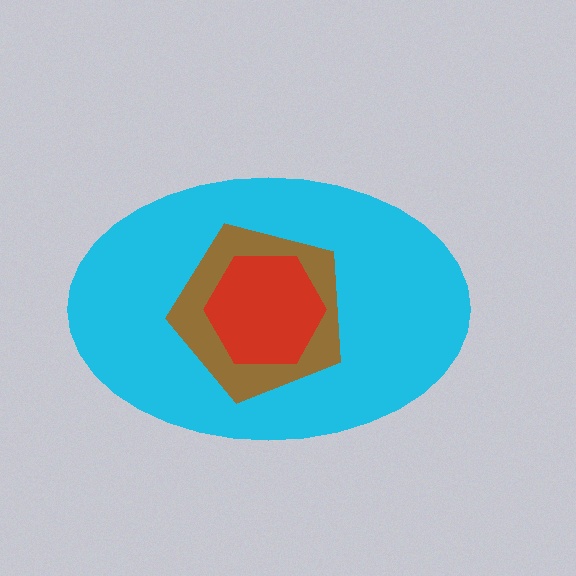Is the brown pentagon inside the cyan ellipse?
Yes.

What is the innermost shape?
The red hexagon.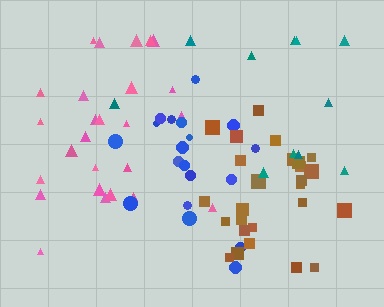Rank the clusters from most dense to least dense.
brown, blue, pink, teal.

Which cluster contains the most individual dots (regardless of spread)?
Pink (27).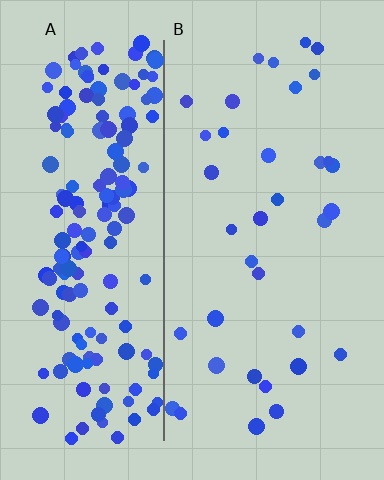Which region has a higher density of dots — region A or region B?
A (the left).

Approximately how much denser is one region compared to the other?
Approximately 4.9× — region A over region B.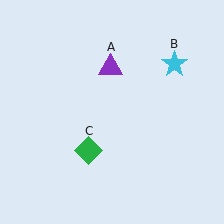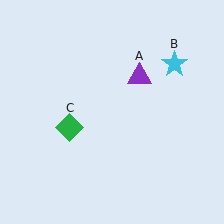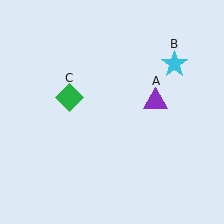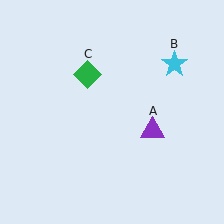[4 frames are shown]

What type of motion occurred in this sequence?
The purple triangle (object A), green diamond (object C) rotated clockwise around the center of the scene.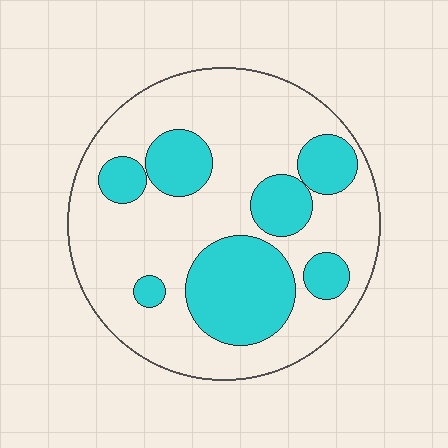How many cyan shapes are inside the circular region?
7.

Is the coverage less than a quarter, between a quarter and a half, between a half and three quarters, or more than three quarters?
Between a quarter and a half.